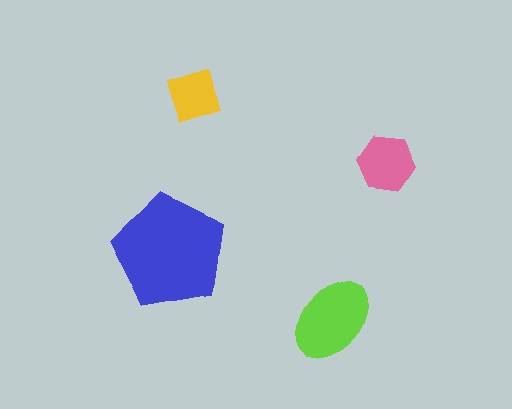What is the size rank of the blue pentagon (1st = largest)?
1st.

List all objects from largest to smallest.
The blue pentagon, the lime ellipse, the pink hexagon, the yellow diamond.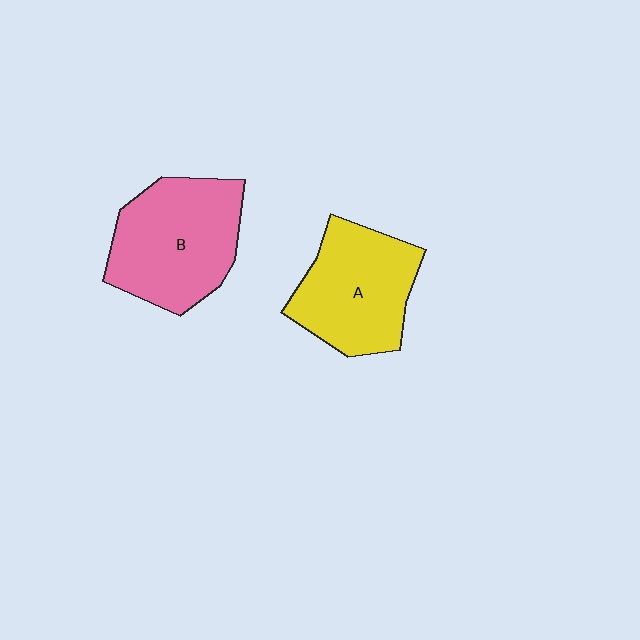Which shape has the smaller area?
Shape A (yellow).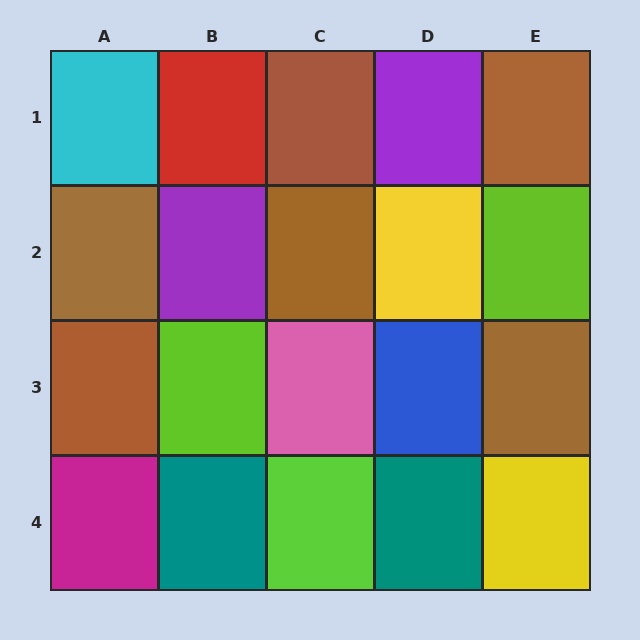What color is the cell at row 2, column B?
Purple.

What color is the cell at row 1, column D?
Purple.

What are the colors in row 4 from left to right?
Magenta, teal, lime, teal, yellow.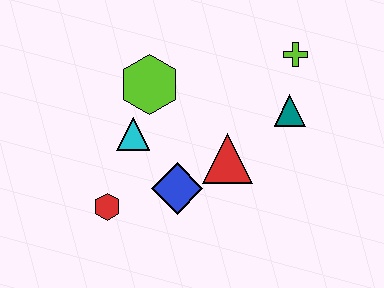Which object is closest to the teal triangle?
The lime cross is closest to the teal triangle.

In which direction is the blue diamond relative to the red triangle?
The blue diamond is to the left of the red triangle.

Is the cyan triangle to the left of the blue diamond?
Yes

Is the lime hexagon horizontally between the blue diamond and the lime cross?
No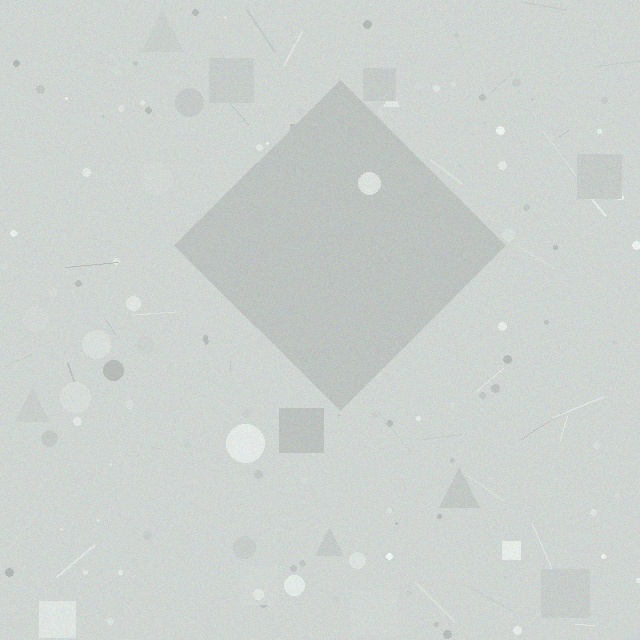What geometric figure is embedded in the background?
A diamond is embedded in the background.